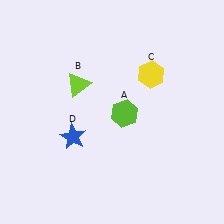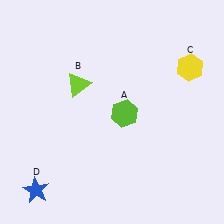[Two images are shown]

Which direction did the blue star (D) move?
The blue star (D) moved down.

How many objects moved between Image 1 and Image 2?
2 objects moved between the two images.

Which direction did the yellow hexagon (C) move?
The yellow hexagon (C) moved right.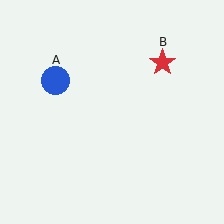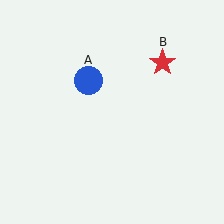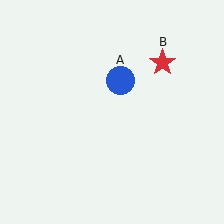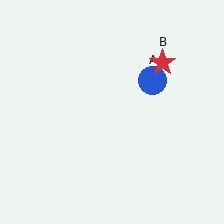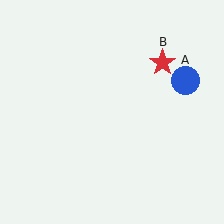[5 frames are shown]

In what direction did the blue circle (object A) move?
The blue circle (object A) moved right.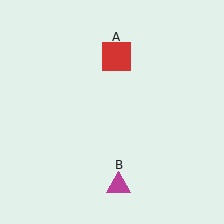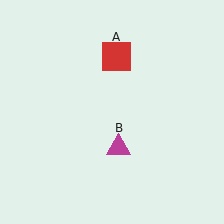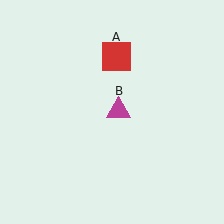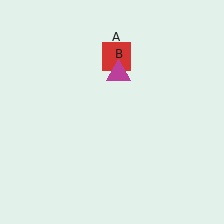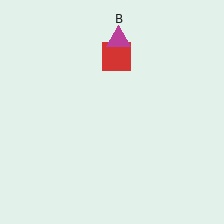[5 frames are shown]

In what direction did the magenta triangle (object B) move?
The magenta triangle (object B) moved up.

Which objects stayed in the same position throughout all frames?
Red square (object A) remained stationary.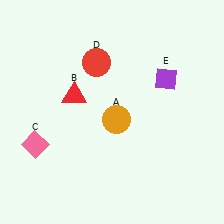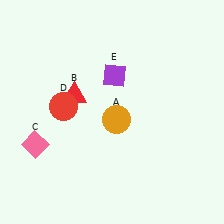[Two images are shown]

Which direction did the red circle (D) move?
The red circle (D) moved down.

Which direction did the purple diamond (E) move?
The purple diamond (E) moved left.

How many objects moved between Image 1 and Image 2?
2 objects moved between the two images.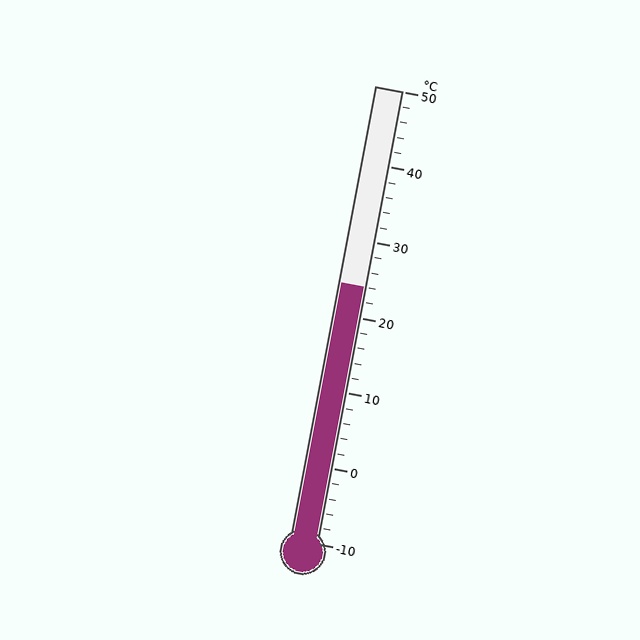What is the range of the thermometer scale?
The thermometer scale ranges from -10°C to 50°C.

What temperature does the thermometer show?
The thermometer shows approximately 24°C.